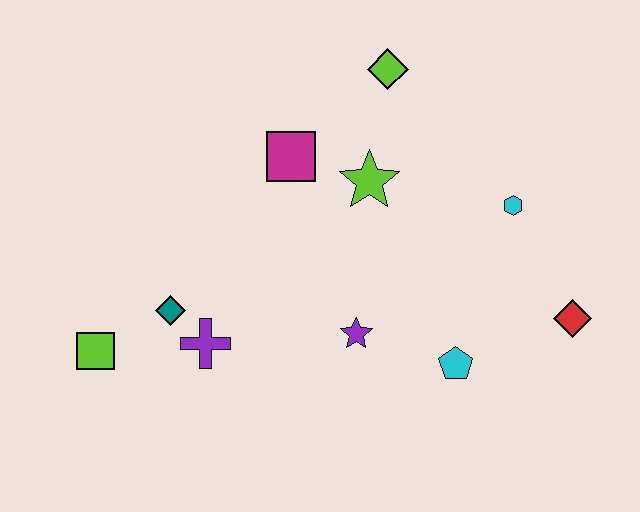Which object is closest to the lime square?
The teal diamond is closest to the lime square.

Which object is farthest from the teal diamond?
The red diamond is farthest from the teal diamond.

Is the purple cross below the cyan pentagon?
No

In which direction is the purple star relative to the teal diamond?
The purple star is to the right of the teal diamond.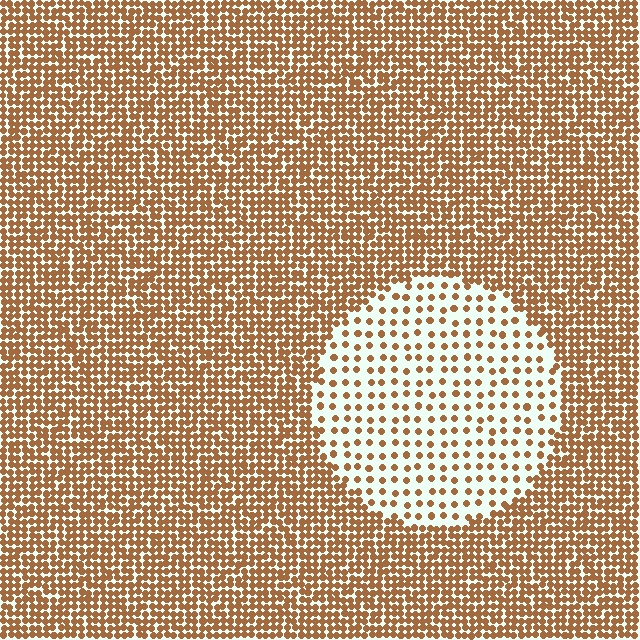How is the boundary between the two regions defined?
The boundary is defined by a change in element density (approximately 2.9x ratio). All elements are the same color, size, and shape.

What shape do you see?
I see a circle.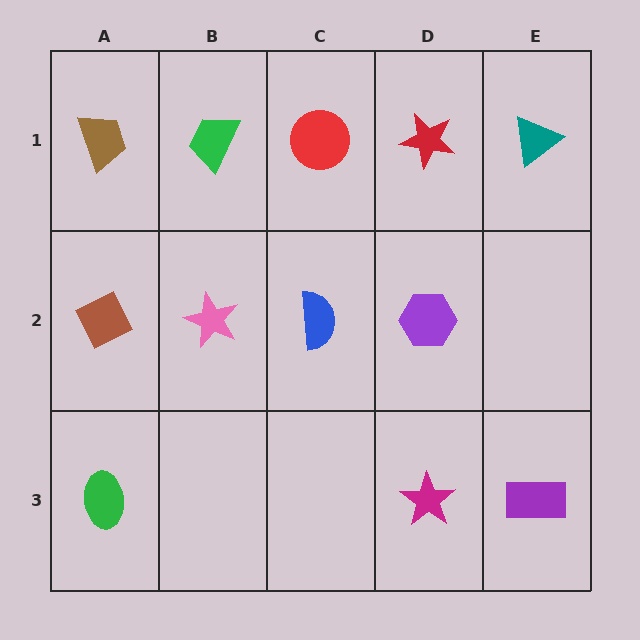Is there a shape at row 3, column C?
No, that cell is empty.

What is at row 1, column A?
A brown trapezoid.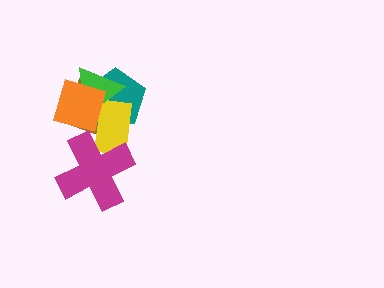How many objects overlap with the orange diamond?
4 objects overlap with the orange diamond.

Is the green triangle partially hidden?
Yes, it is partially covered by another shape.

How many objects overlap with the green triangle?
4 objects overlap with the green triangle.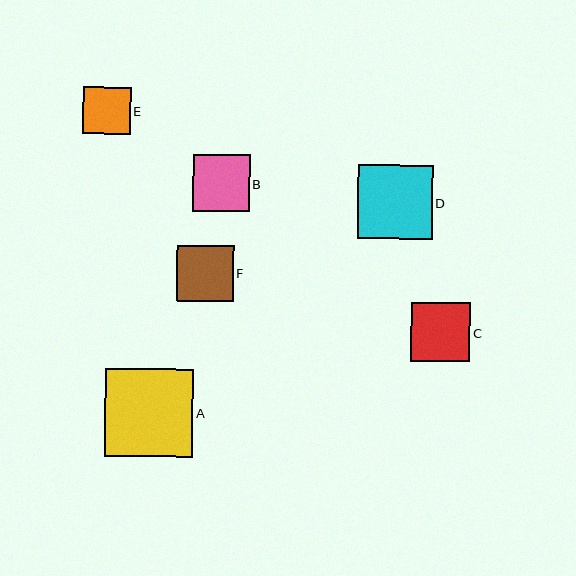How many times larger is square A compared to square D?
Square A is approximately 1.2 times the size of square D.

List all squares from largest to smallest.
From largest to smallest: A, D, C, B, F, E.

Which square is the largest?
Square A is the largest with a size of approximately 89 pixels.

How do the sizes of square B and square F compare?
Square B and square F are approximately the same size.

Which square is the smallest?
Square E is the smallest with a size of approximately 48 pixels.